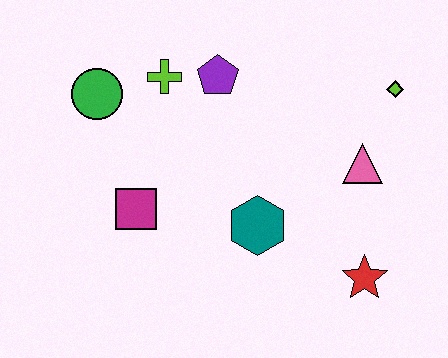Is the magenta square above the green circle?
No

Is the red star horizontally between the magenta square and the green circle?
No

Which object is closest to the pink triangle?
The lime diamond is closest to the pink triangle.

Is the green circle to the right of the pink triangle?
No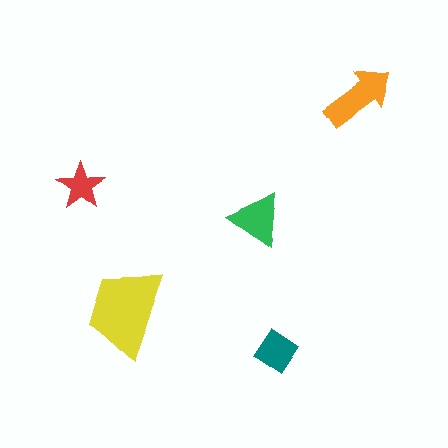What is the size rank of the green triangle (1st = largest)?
3rd.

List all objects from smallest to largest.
The red star, the teal diamond, the green triangle, the orange arrow, the yellow trapezoid.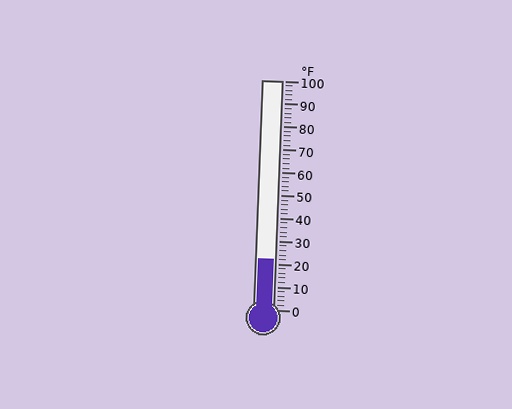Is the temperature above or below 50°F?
The temperature is below 50°F.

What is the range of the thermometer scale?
The thermometer scale ranges from 0°F to 100°F.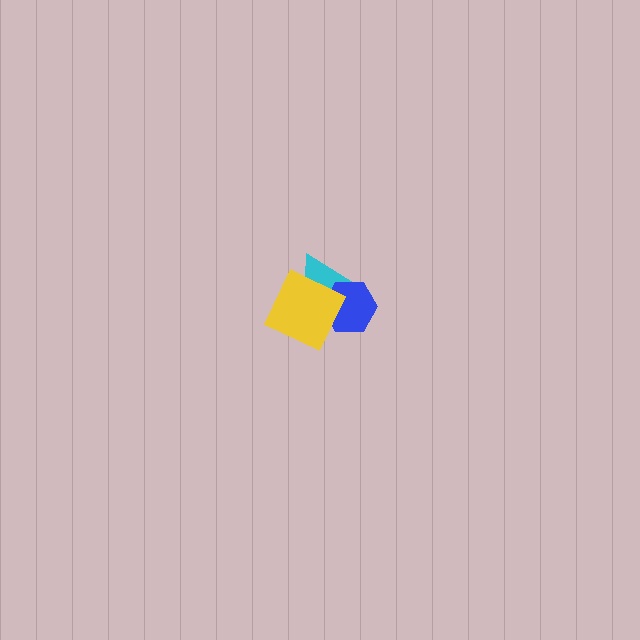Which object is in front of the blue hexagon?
The yellow diamond is in front of the blue hexagon.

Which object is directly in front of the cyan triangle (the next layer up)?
The blue hexagon is directly in front of the cyan triangle.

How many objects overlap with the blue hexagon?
2 objects overlap with the blue hexagon.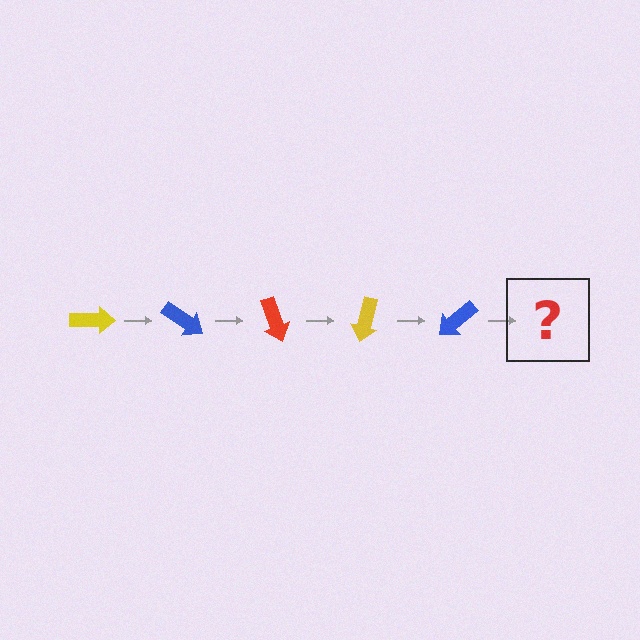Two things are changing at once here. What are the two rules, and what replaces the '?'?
The two rules are that it rotates 35 degrees each step and the color cycles through yellow, blue, and red. The '?' should be a red arrow, rotated 175 degrees from the start.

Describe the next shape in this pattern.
It should be a red arrow, rotated 175 degrees from the start.